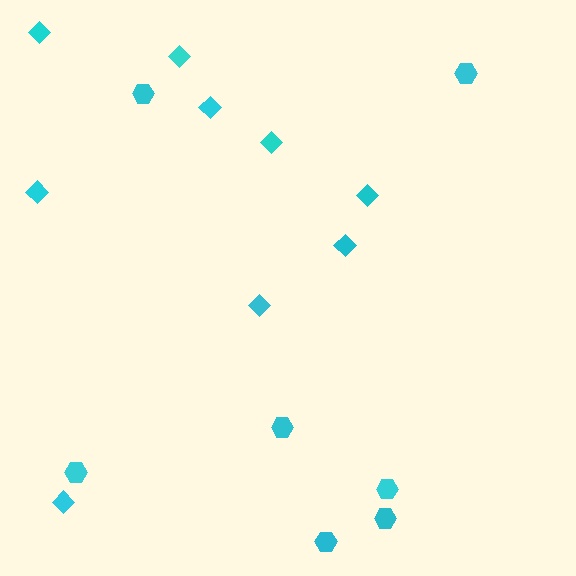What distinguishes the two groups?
There are 2 groups: one group of diamonds (9) and one group of hexagons (7).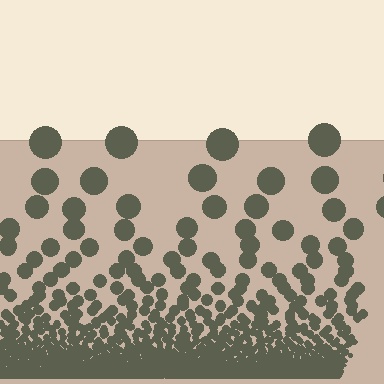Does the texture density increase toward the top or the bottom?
Density increases toward the bottom.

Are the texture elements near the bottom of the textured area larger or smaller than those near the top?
Smaller. The gradient is inverted — elements near the bottom are smaller and denser.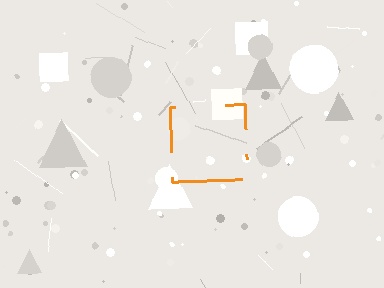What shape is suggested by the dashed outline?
The dashed outline suggests a square.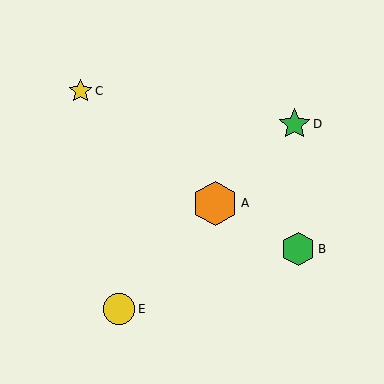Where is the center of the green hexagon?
The center of the green hexagon is at (298, 249).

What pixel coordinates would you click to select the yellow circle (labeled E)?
Click at (119, 309) to select the yellow circle E.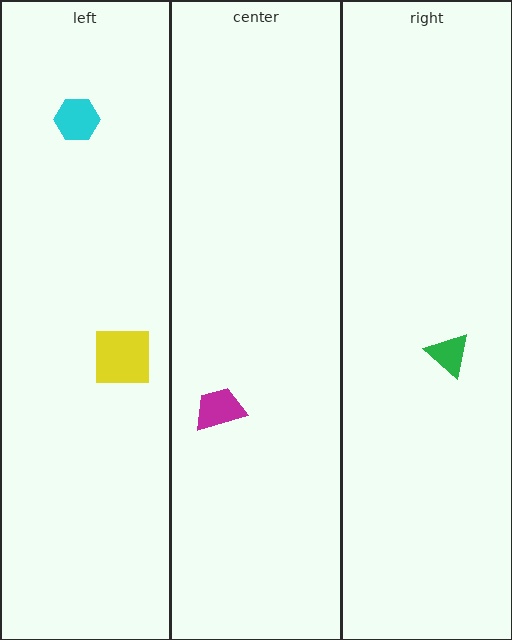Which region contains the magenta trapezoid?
The center region.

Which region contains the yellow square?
The left region.